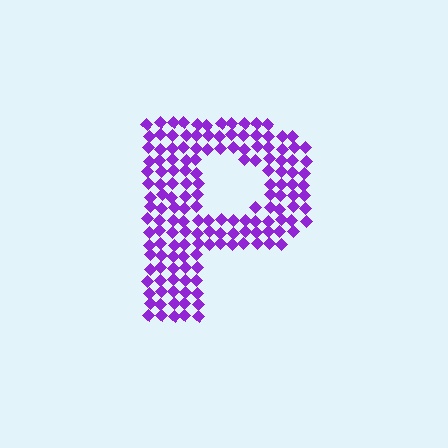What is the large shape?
The large shape is the letter P.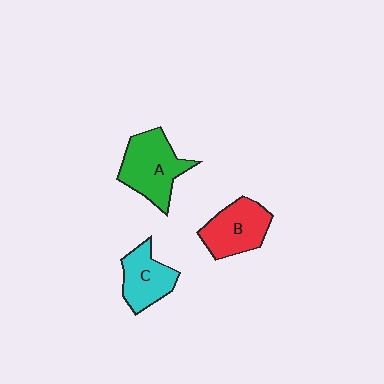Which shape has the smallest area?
Shape C (cyan).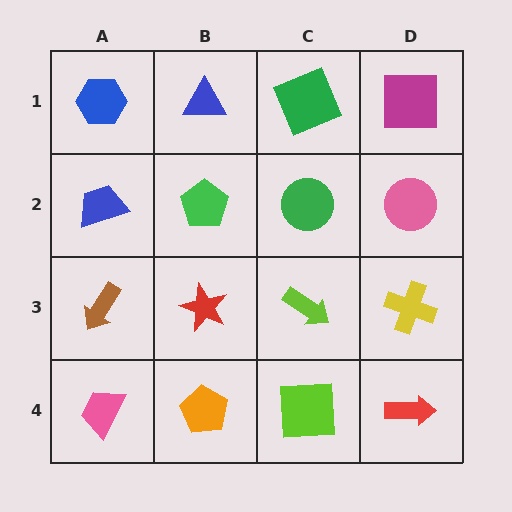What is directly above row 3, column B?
A green pentagon.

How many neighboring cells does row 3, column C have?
4.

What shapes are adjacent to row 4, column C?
A lime arrow (row 3, column C), an orange pentagon (row 4, column B), a red arrow (row 4, column D).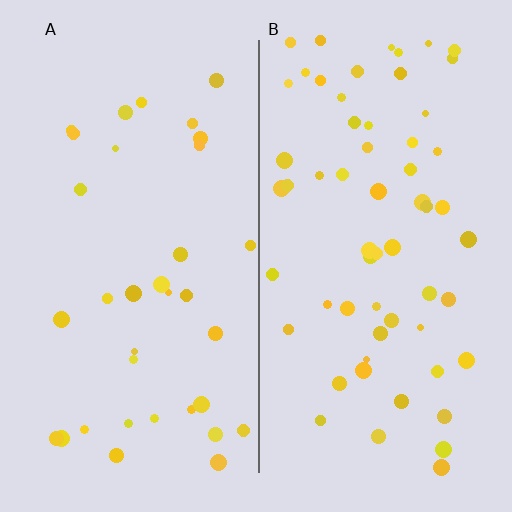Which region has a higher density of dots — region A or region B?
B (the right).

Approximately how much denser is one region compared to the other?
Approximately 1.8× — region B over region A.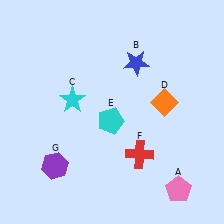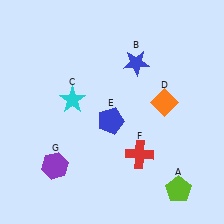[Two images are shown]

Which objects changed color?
A changed from pink to lime. E changed from cyan to blue.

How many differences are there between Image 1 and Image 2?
There are 2 differences between the two images.